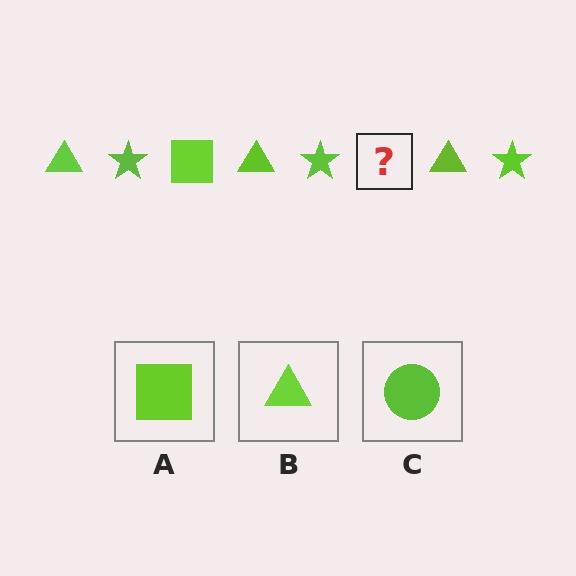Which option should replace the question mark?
Option A.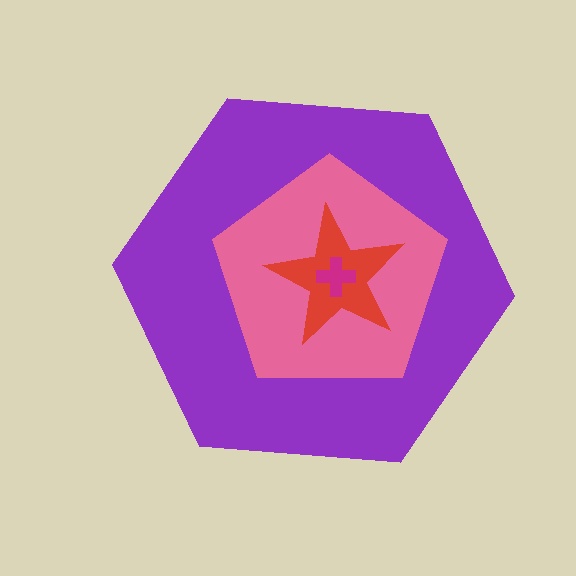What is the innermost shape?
The magenta cross.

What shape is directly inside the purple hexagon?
The pink pentagon.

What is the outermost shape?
The purple hexagon.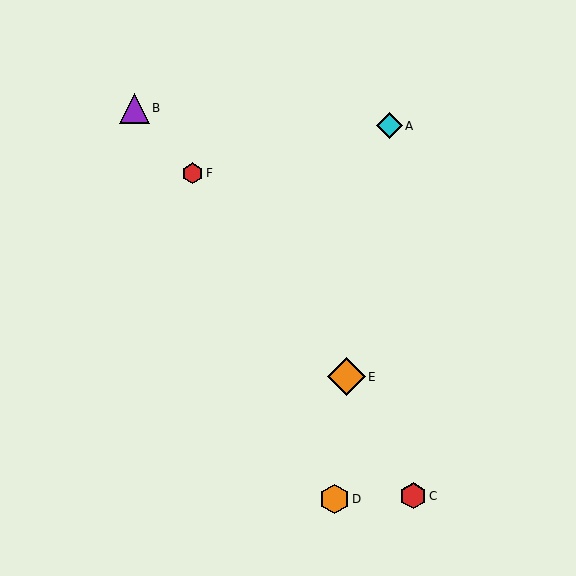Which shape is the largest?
The orange diamond (labeled E) is the largest.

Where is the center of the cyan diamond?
The center of the cyan diamond is at (389, 126).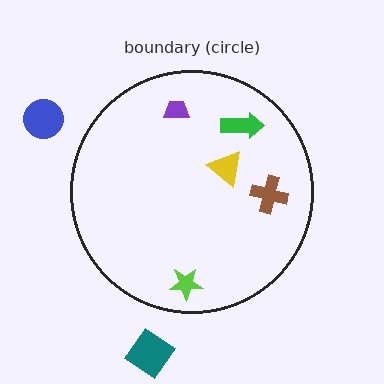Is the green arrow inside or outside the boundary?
Inside.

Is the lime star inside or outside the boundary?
Inside.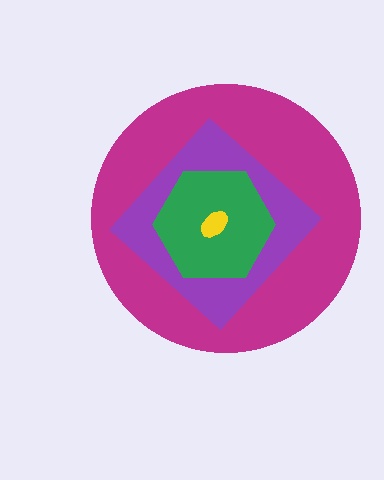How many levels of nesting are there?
4.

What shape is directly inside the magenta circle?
The purple diamond.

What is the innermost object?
The yellow ellipse.